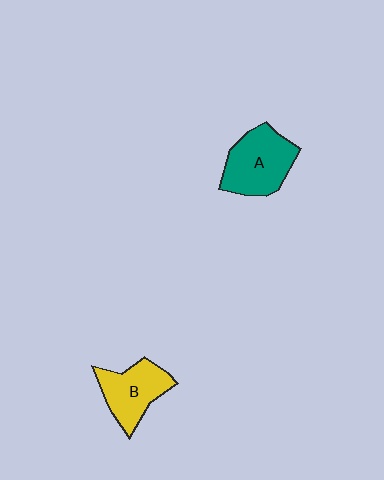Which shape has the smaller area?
Shape B (yellow).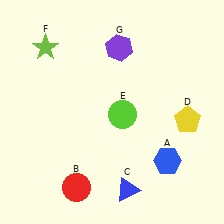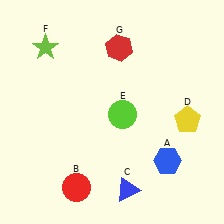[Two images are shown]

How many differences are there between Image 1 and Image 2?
There is 1 difference between the two images.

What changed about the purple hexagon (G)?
In Image 1, G is purple. In Image 2, it changed to red.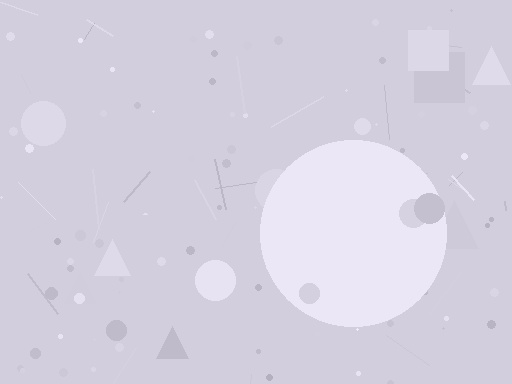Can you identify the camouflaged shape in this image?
The camouflaged shape is a circle.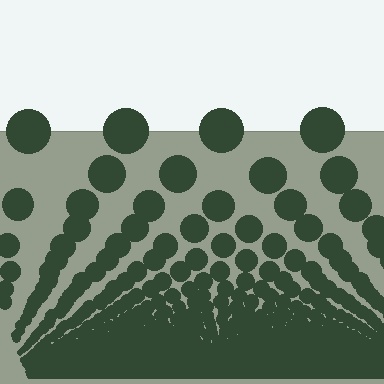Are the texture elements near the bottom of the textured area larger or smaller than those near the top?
Smaller. The gradient is inverted — elements near the bottom are smaller and denser.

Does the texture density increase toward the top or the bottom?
Density increases toward the bottom.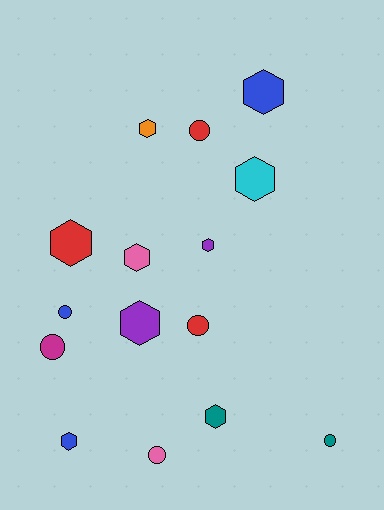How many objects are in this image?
There are 15 objects.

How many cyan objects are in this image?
There is 1 cyan object.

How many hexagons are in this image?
There are 9 hexagons.